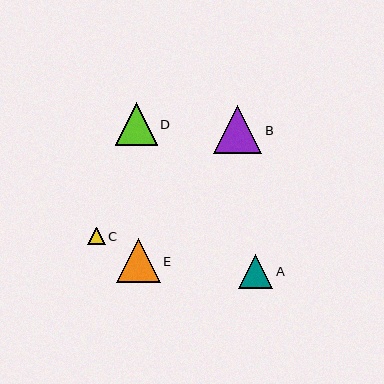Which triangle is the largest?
Triangle B is the largest with a size of approximately 48 pixels.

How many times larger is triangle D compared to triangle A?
Triangle D is approximately 1.2 times the size of triangle A.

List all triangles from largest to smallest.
From largest to smallest: B, E, D, A, C.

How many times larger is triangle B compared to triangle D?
Triangle B is approximately 1.1 times the size of triangle D.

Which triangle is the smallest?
Triangle C is the smallest with a size of approximately 18 pixels.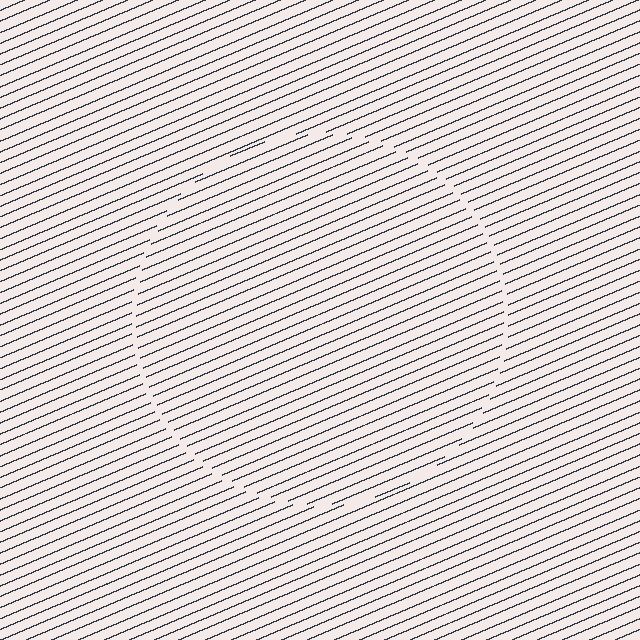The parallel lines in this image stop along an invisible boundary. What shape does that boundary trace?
An illusory circle. The interior of the shape contains the same grating, shifted by half a period — the contour is defined by the phase discontinuity where line-ends from the inner and outer gratings abut.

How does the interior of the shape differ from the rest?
The interior of the shape contains the same grating, shifted by half a period — the contour is defined by the phase discontinuity where line-ends from the inner and outer gratings abut.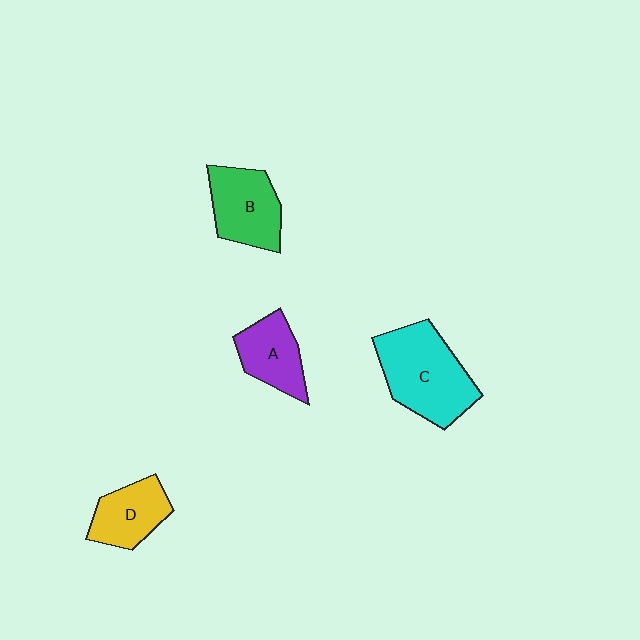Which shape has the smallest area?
Shape A (purple).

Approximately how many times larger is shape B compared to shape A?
Approximately 1.2 times.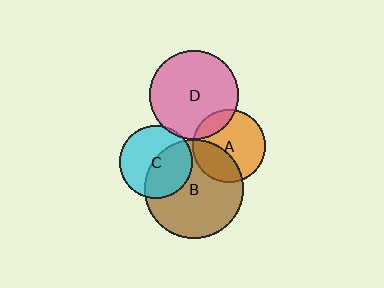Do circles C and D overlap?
Yes.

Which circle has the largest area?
Circle B (brown).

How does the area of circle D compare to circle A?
Approximately 1.5 times.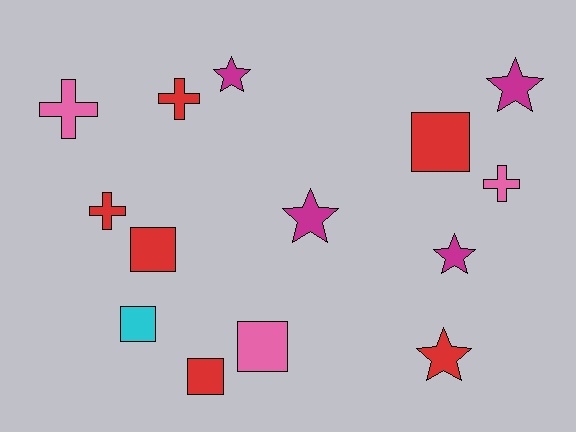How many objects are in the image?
There are 14 objects.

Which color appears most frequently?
Red, with 6 objects.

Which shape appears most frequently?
Square, with 5 objects.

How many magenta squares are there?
There are no magenta squares.